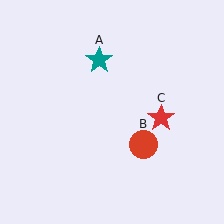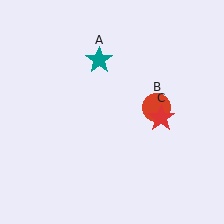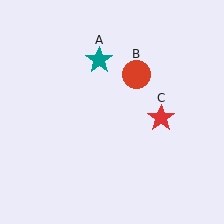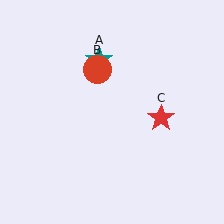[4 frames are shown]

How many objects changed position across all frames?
1 object changed position: red circle (object B).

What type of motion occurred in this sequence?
The red circle (object B) rotated counterclockwise around the center of the scene.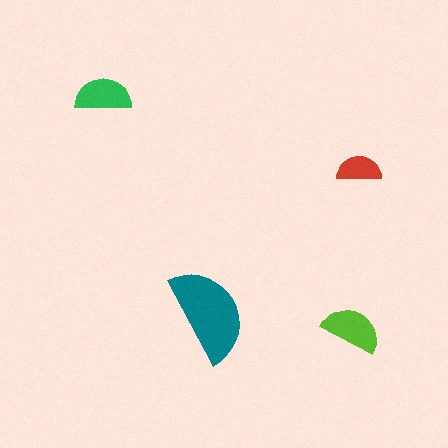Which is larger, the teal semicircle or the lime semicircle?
The teal one.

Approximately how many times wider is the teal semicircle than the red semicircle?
About 2 times wider.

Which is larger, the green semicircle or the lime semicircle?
The lime one.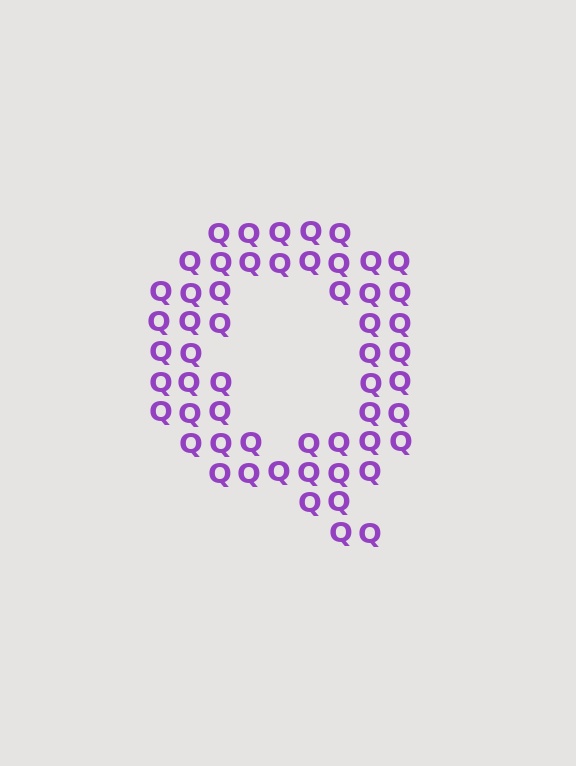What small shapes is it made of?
It is made of small letter Q's.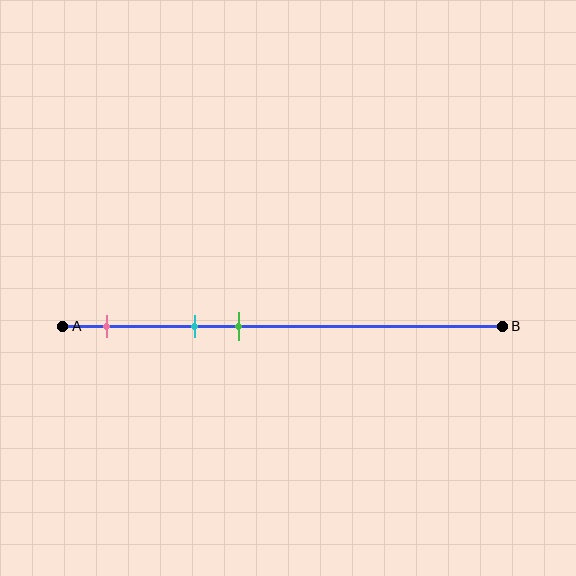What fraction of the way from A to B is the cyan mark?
The cyan mark is approximately 30% (0.3) of the way from A to B.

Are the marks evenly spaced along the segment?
Yes, the marks are approximately evenly spaced.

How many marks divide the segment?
There are 3 marks dividing the segment.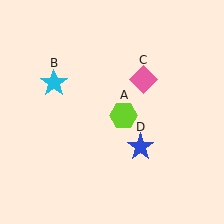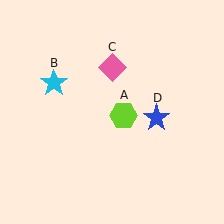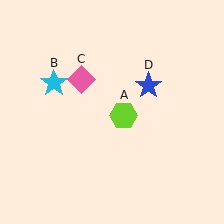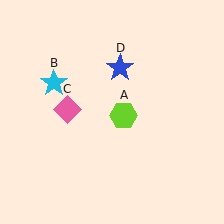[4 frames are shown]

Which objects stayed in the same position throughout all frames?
Lime hexagon (object A) and cyan star (object B) remained stationary.